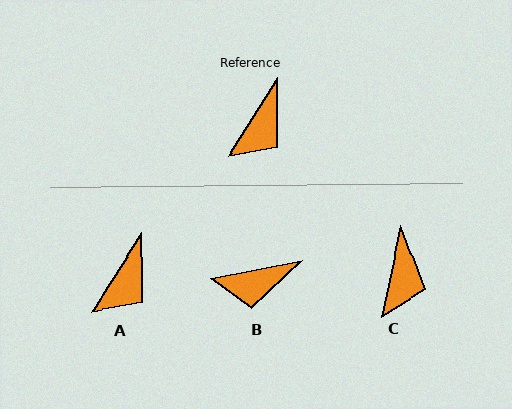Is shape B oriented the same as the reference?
No, it is off by about 46 degrees.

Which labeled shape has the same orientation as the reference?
A.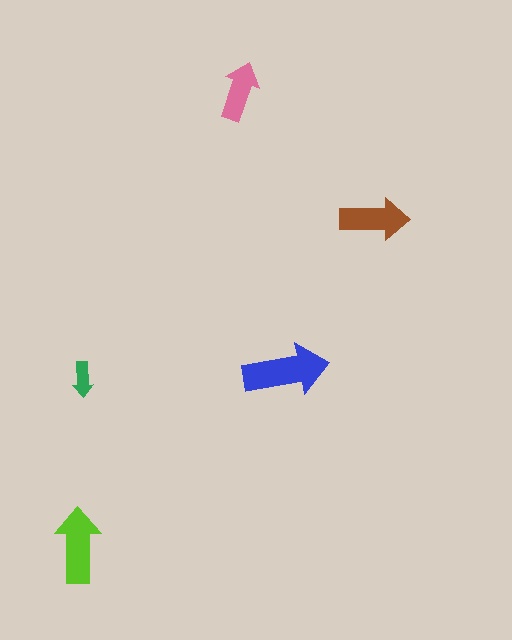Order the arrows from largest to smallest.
the blue one, the lime one, the brown one, the pink one, the green one.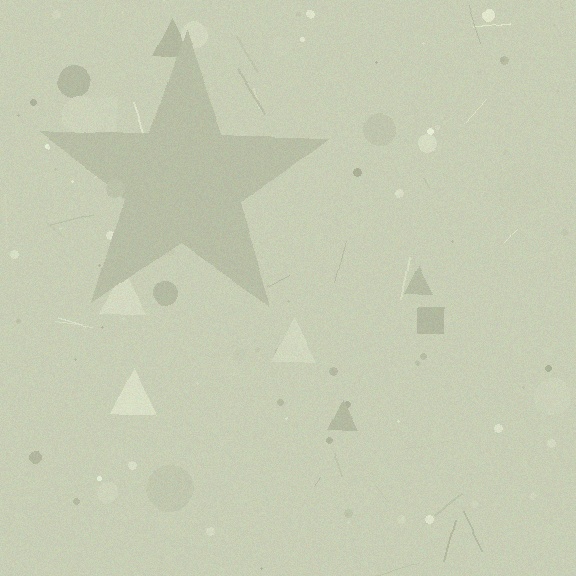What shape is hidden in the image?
A star is hidden in the image.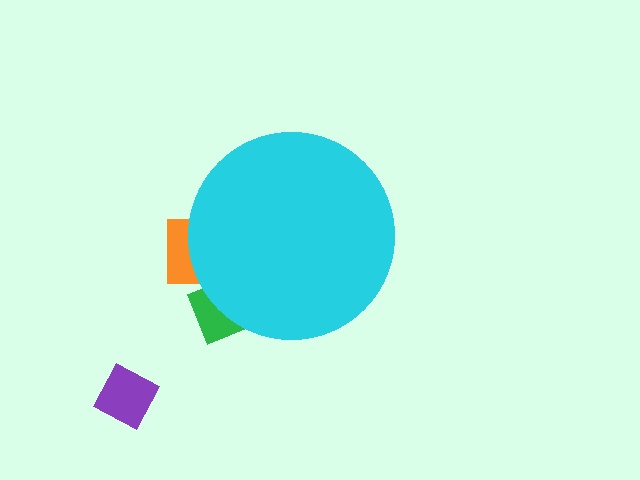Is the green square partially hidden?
Yes, the green square is partially hidden behind the cyan circle.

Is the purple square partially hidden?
No, the purple square is fully visible.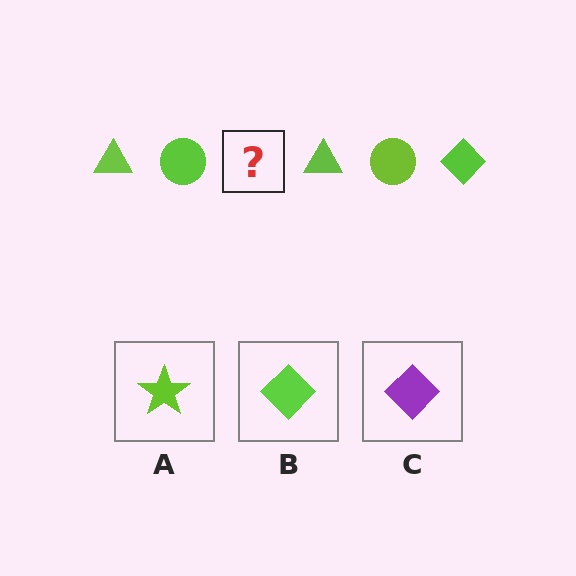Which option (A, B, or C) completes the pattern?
B.